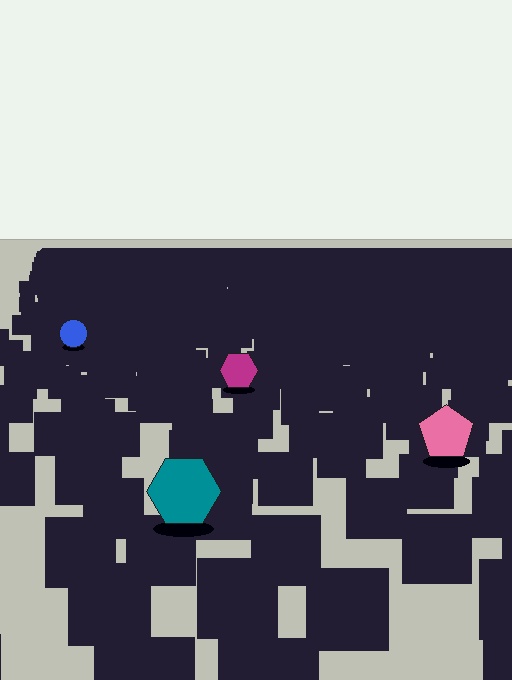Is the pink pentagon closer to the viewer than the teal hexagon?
No. The teal hexagon is closer — you can tell from the texture gradient: the ground texture is coarser near it.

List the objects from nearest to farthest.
From nearest to farthest: the teal hexagon, the pink pentagon, the magenta hexagon, the blue circle.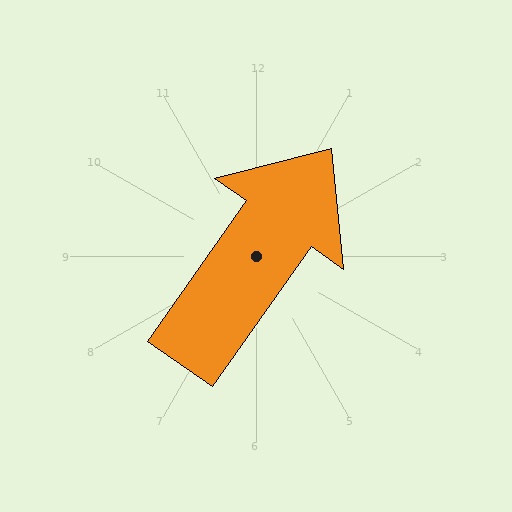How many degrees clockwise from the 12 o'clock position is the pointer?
Approximately 35 degrees.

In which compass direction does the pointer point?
Northeast.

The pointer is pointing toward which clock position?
Roughly 1 o'clock.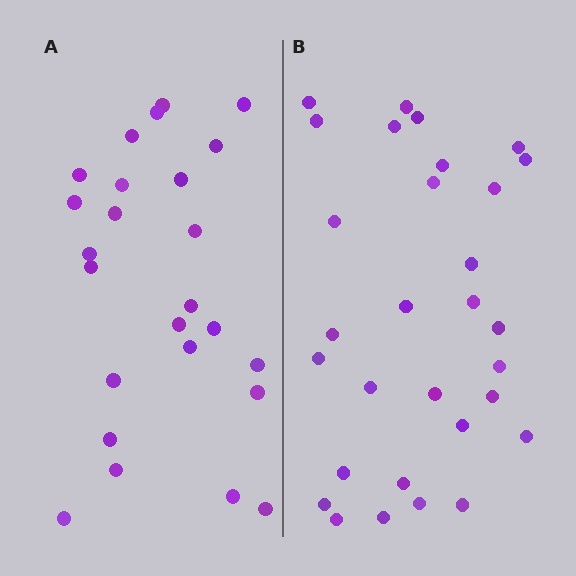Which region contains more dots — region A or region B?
Region B (the right region) has more dots.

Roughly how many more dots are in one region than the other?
Region B has about 5 more dots than region A.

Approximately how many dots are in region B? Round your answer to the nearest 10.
About 30 dots.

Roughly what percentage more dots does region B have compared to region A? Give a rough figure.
About 20% more.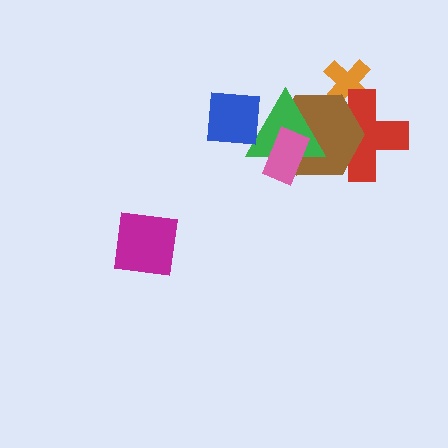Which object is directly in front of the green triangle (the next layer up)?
The pink rectangle is directly in front of the green triangle.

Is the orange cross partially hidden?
Yes, it is partially covered by another shape.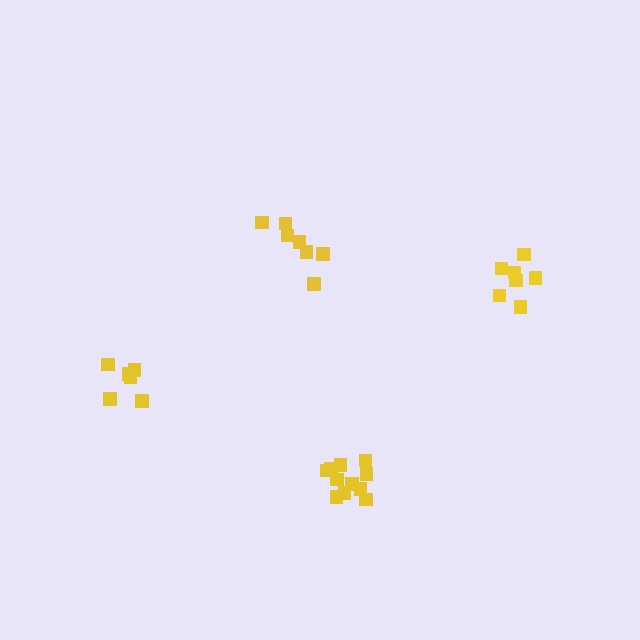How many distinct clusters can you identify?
There are 4 distinct clusters.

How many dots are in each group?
Group 1: 7 dots, Group 2: 11 dots, Group 3: 6 dots, Group 4: 7 dots (31 total).